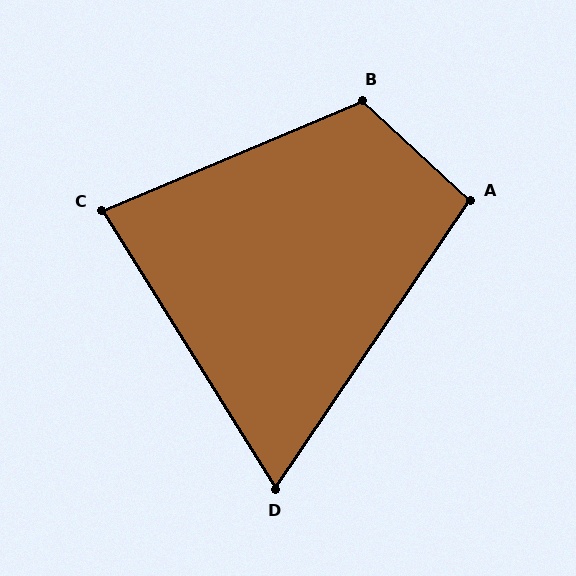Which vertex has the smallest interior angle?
D, at approximately 66 degrees.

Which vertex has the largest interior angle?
B, at approximately 114 degrees.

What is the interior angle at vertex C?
Approximately 81 degrees (acute).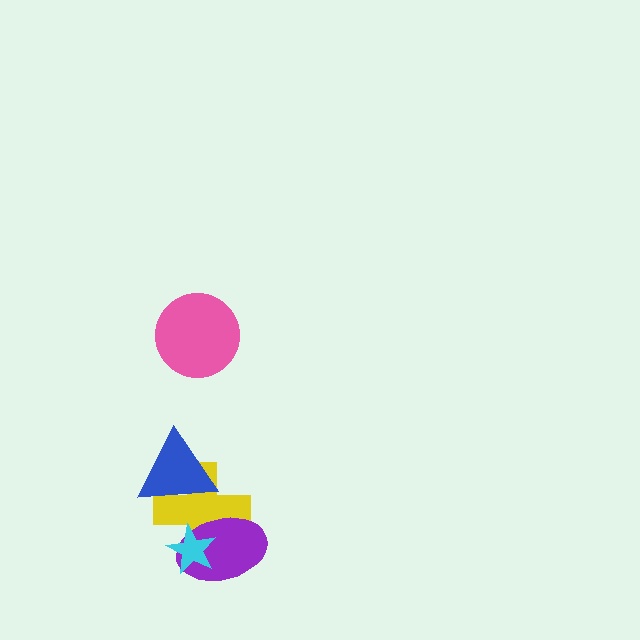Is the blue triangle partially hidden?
No, no other shape covers it.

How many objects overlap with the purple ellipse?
2 objects overlap with the purple ellipse.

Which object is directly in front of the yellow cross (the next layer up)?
The purple ellipse is directly in front of the yellow cross.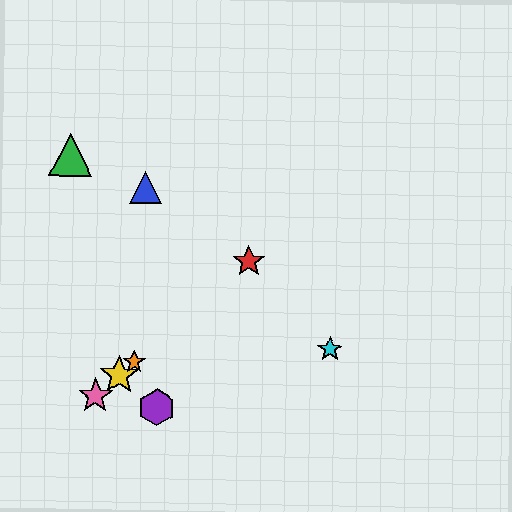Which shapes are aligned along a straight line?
The red star, the yellow star, the orange star, the pink star are aligned along a straight line.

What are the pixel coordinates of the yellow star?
The yellow star is at (119, 375).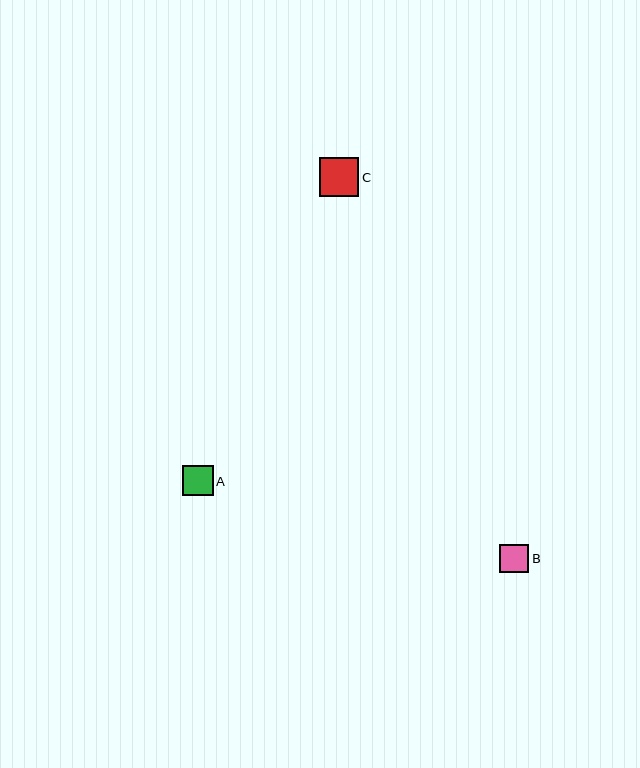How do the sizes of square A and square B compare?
Square A and square B are approximately the same size.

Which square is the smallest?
Square B is the smallest with a size of approximately 29 pixels.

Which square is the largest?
Square C is the largest with a size of approximately 39 pixels.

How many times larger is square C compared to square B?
Square C is approximately 1.4 times the size of square B.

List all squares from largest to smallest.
From largest to smallest: C, A, B.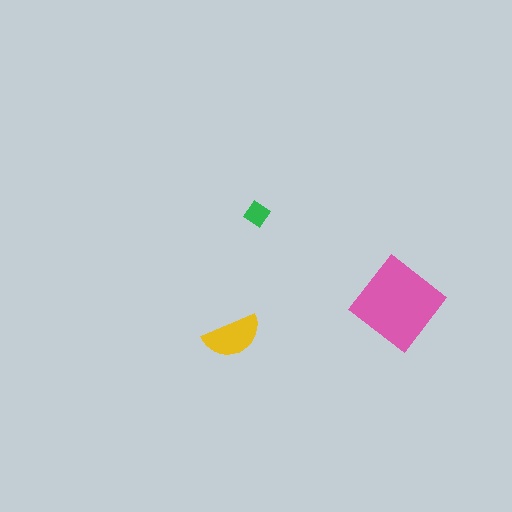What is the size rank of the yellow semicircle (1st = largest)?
2nd.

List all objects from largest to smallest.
The pink diamond, the yellow semicircle, the green diamond.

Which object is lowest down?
The yellow semicircle is bottommost.